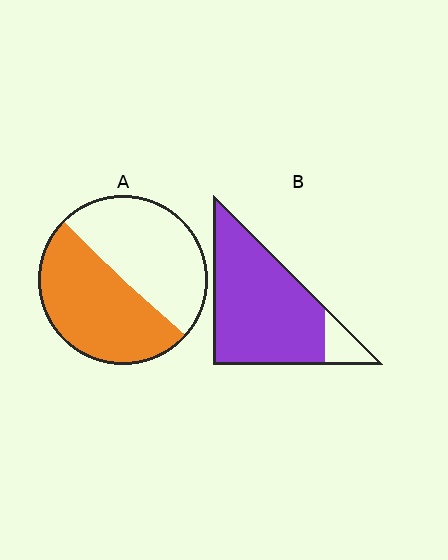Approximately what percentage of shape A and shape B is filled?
A is approximately 50% and B is approximately 90%.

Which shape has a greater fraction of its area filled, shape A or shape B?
Shape B.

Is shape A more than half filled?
Roughly half.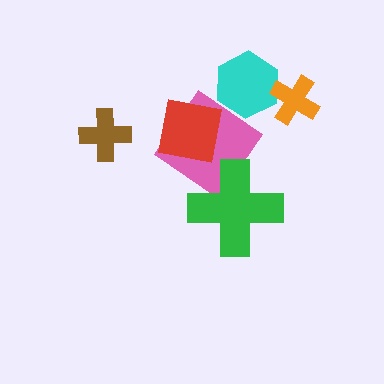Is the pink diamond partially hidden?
Yes, it is partially covered by another shape.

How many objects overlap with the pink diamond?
2 objects overlap with the pink diamond.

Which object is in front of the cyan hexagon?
The orange cross is in front of the cyan hexagon.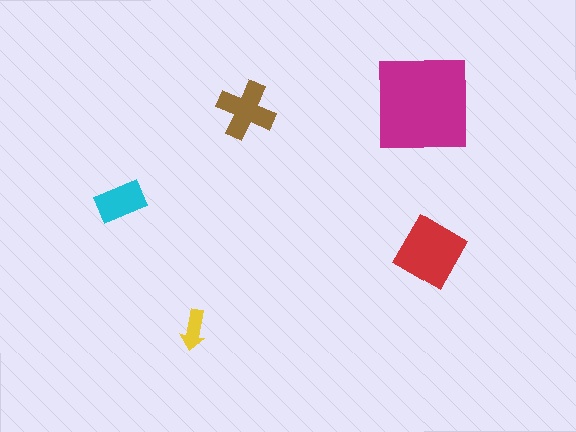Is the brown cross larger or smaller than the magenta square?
Smaller.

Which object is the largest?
The magenta square.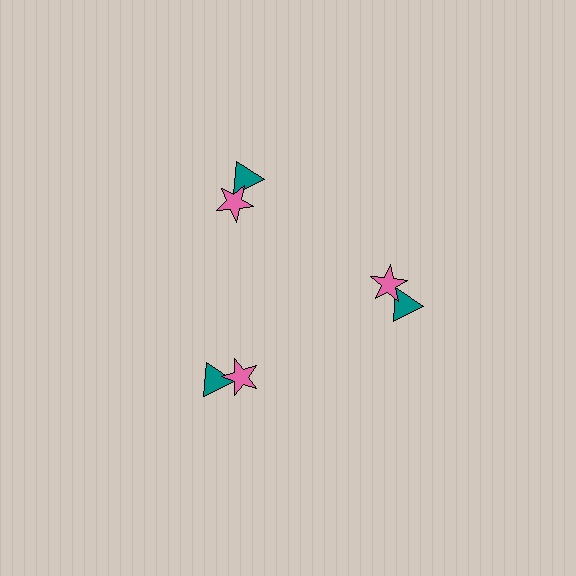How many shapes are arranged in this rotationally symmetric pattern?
There are 6 shapes, arranged in 3 groups of 2.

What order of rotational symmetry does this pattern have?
This pattern has 3-fold rotational symmetry.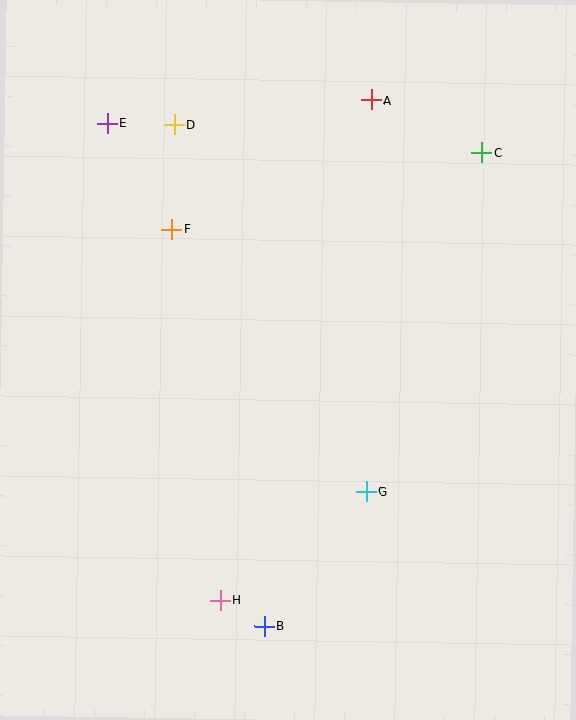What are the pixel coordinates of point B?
Point B is at (264, 626).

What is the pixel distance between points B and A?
The distance between B and A is 537 pixels.